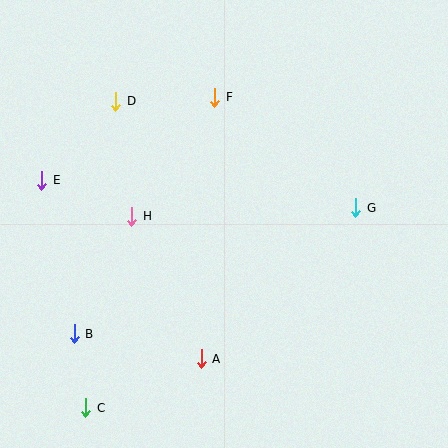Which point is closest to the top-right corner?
Point G is closest to the top-right corner.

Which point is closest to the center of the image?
Point H at (132, 216) is closest to the center.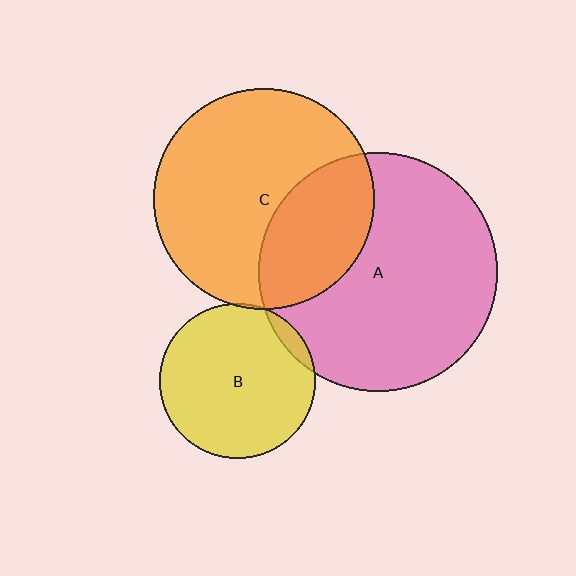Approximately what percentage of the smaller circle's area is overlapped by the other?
Approximately 30%.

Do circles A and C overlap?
Yes.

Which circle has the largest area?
Circle A (pink).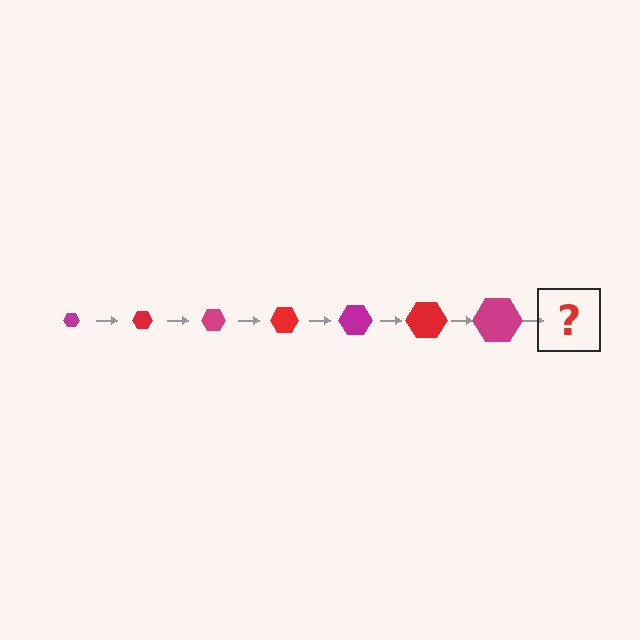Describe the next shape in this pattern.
It should be a red hexagon, larger than the previous one.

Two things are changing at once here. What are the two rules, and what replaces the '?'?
The two rules are that the hexagon grows larger each step and the color cycles through magenta and red. The '?' should be a red hexagon, larger than the previous one.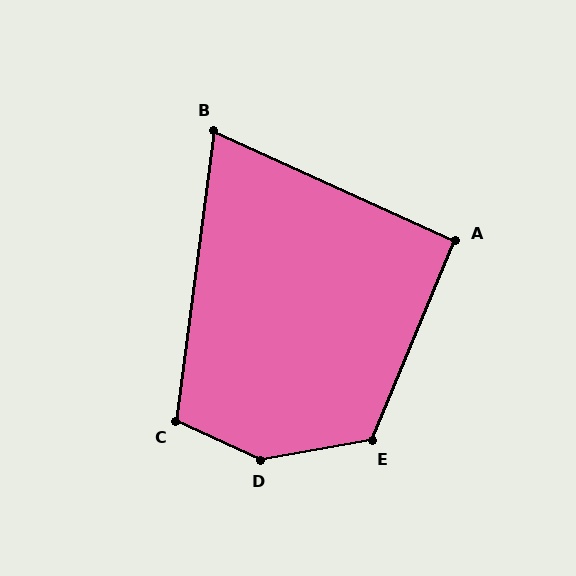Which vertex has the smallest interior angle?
B, at approximately 73 degrees.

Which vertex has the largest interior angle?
D, at approximately 145 degrees.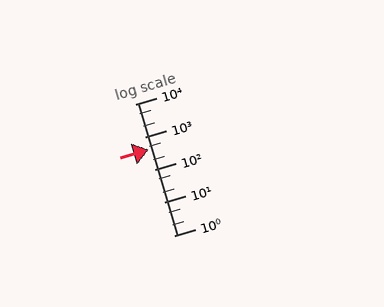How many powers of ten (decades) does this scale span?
The scale spans 4 decades, from 1 to 10000.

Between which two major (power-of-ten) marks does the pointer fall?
The pointer is between 100 and 1000.